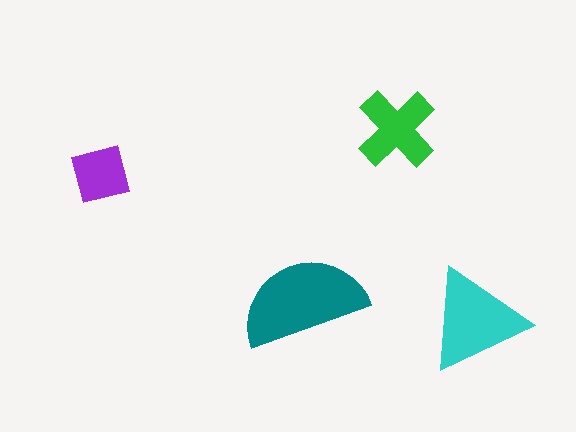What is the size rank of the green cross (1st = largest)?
3rd.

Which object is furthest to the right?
The cyan triangle is rightmost.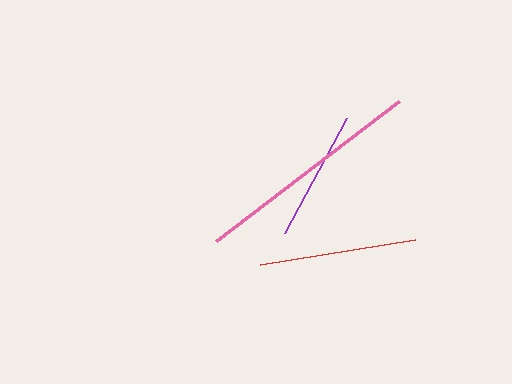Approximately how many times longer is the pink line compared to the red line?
The pink line is approximately 1.5 times the length of the red line.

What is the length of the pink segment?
The pink segment is approximately 230 pixels long.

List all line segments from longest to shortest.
From longest to shortest: pink, red, purple.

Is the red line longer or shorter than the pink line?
The pink line is longer than the red line.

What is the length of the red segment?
The red segment is approximately 157 pixels long.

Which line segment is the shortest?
The purple line is the shortest at approximately 130 pixels.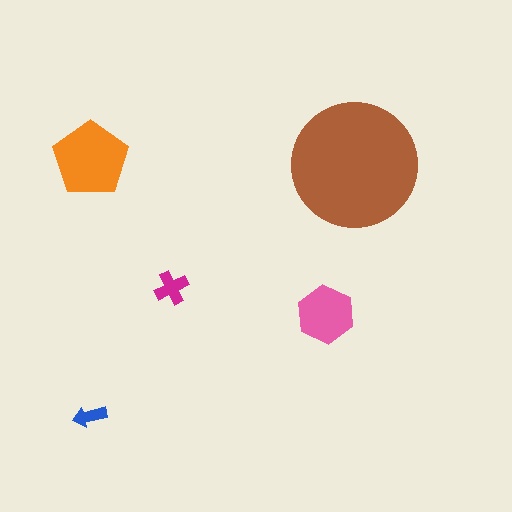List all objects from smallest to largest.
The blue arrow, the magenta cross, the pink hexagon, the orange pentagon, the brown circle.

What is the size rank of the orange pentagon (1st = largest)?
2nd.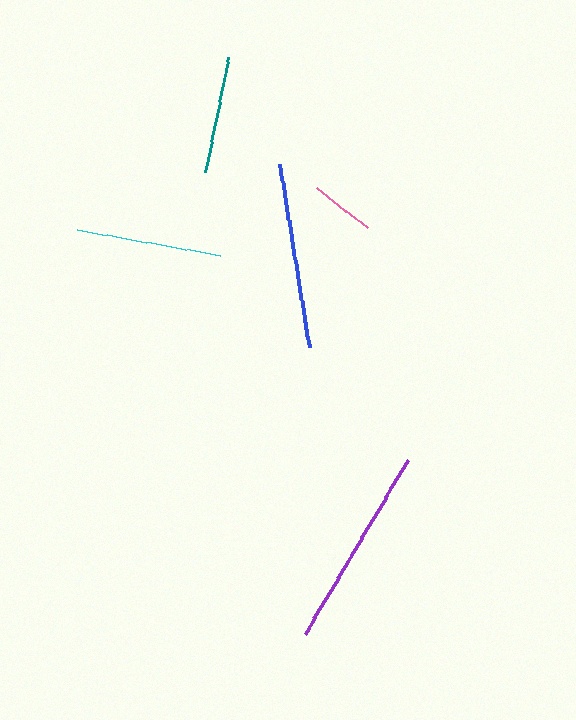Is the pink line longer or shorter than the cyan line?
The cyan line is longer than the pink line.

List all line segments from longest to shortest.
From longest to shortest: purple, blue, cyan, teal, pink.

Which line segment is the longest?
The purple line is the longest at approximately 202 pixels.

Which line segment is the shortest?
The pink line is the shortest at approximately 65 pixels.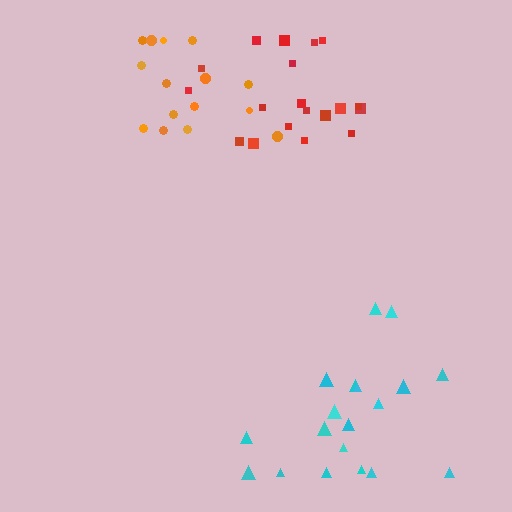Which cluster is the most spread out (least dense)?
Red.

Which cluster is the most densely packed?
Orange.